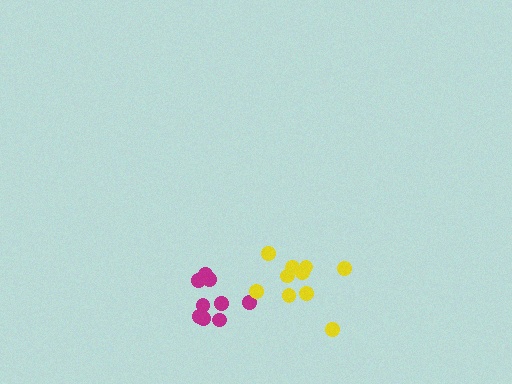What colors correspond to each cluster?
The clusters are colored: magenta, yellow.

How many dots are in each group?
Group 1: 9 dots, Group 2: 10 dots (19 total).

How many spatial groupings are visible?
There are 2 spatial groupings.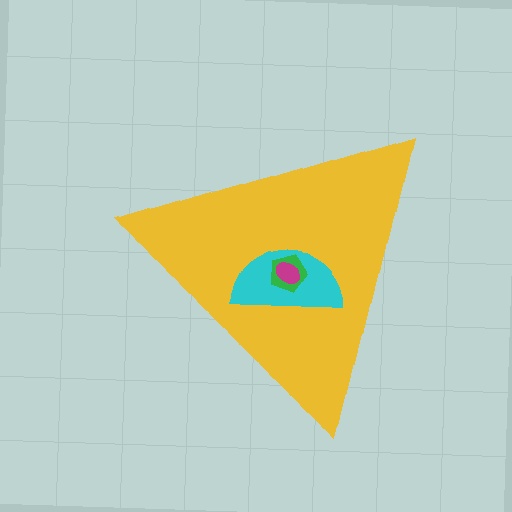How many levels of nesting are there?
4.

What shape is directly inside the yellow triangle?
The cyan semicircle.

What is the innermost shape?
The magenta ellipse.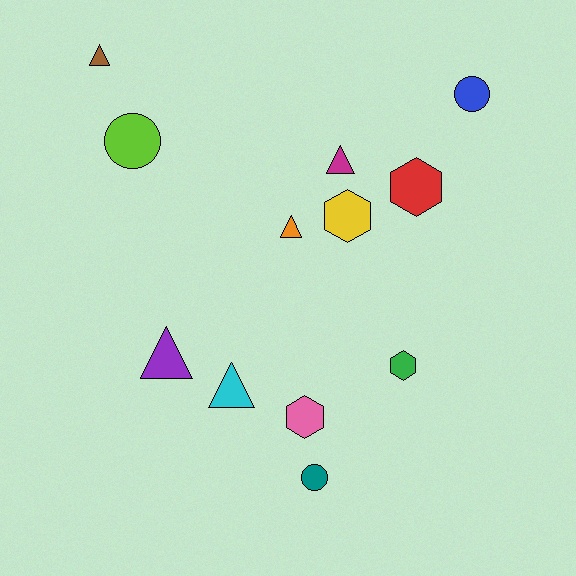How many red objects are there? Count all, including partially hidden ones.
There is 1 red object.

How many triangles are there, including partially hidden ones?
There are 5 triangles.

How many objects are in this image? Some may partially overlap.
There are 12 objects.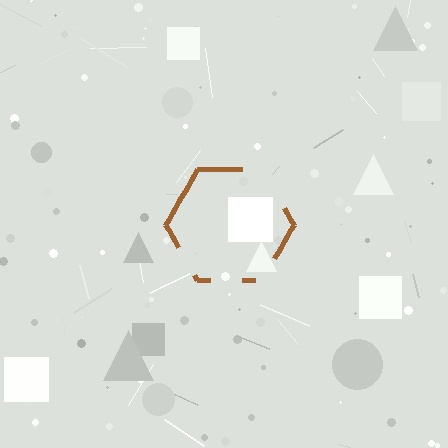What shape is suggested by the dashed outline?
The dashed outline suggests a hexagon.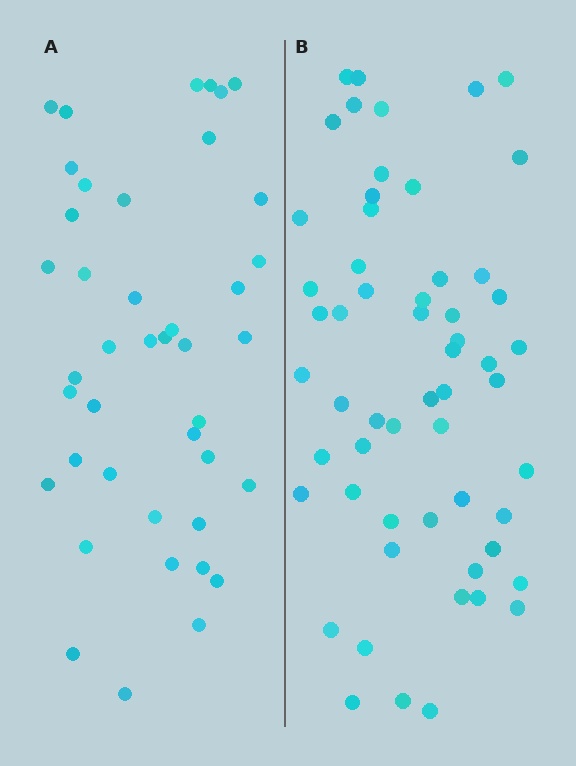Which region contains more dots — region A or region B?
Region B (the right region) has more dots.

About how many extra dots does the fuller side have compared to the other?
Region B has approximately 15 more dots than region A.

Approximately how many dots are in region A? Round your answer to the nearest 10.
About 40 dots. (The exact count is 42, which rounds to 40.)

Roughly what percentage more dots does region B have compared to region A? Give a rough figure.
About 35% more.